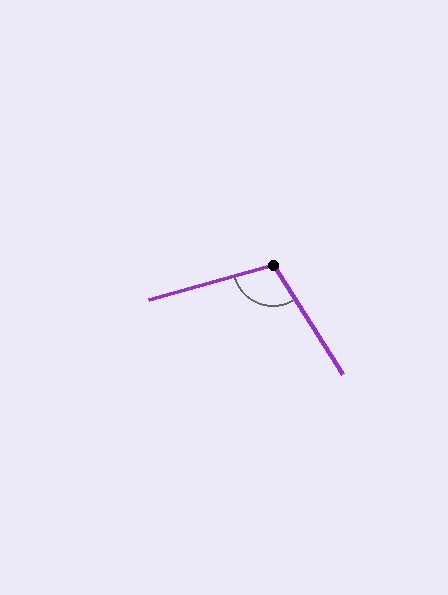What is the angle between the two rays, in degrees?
Approximately 107 degrees.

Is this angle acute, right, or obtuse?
It is obtuse.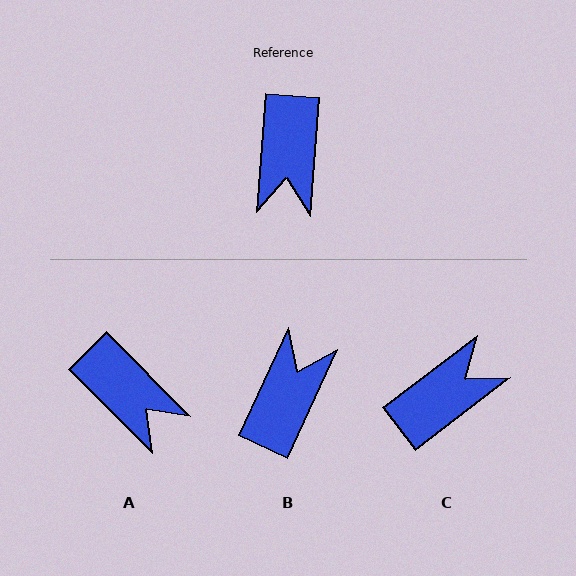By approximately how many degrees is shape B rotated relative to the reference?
Approximately 160 degrees counter-clockwise.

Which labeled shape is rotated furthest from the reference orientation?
B, about 160 degrees away.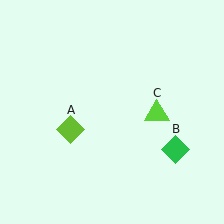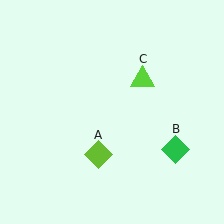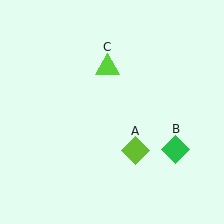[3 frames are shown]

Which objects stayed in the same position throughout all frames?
Green diamond (object B) remained stationary.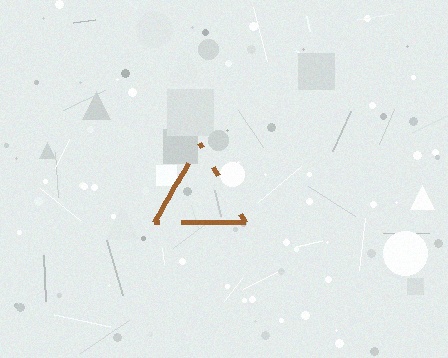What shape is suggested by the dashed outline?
The dashed outline suggests a triangle.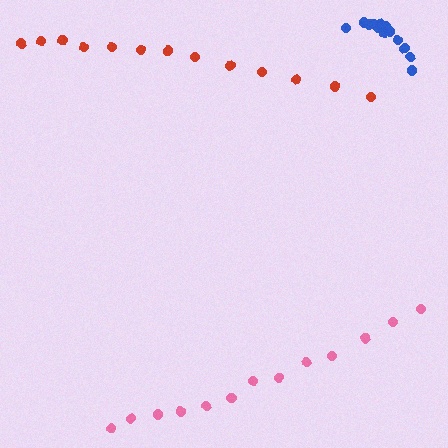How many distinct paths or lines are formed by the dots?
There are 3 distinct paths.